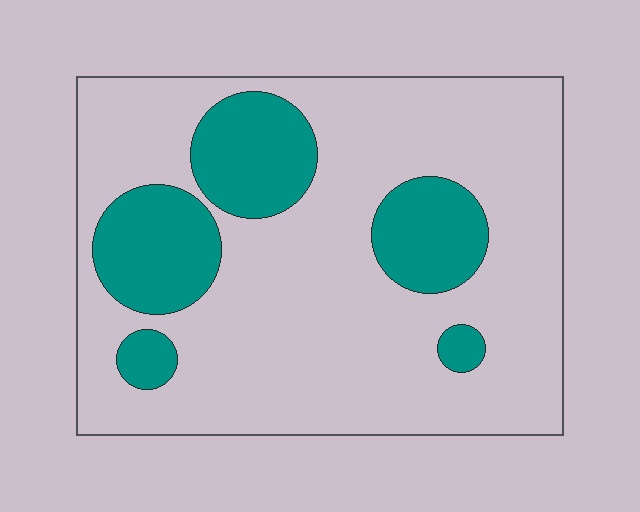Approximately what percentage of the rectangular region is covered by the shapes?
Approximately 25%.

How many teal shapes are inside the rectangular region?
5.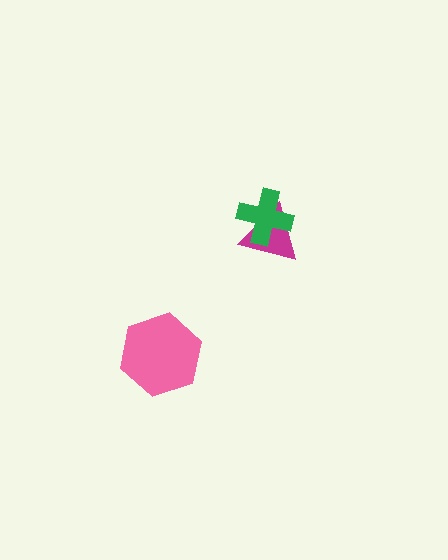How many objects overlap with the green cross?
1 object overlaps with the green cross.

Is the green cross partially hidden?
No, no other shape covers it.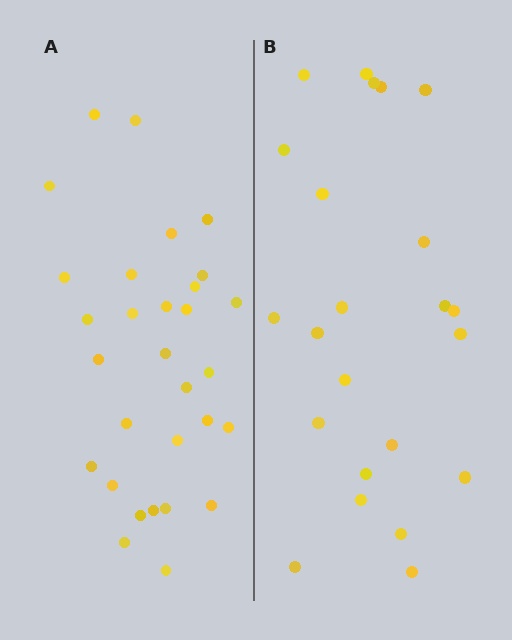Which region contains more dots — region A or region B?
Region A (the left region) has more dots.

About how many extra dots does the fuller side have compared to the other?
Region A has roughly 8 or so more dots than region B.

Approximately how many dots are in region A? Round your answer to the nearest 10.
About 30 dots.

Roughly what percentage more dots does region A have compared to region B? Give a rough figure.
About 30% more.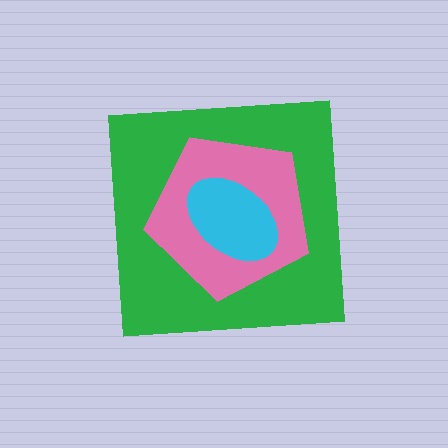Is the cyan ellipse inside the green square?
Yes.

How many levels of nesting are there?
3.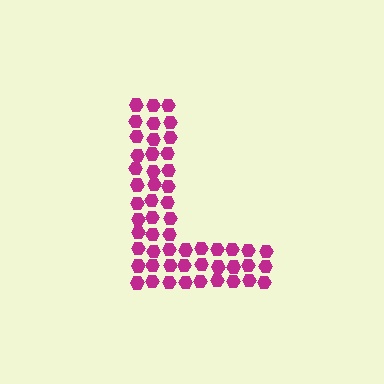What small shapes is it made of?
It is made of small hexagons.